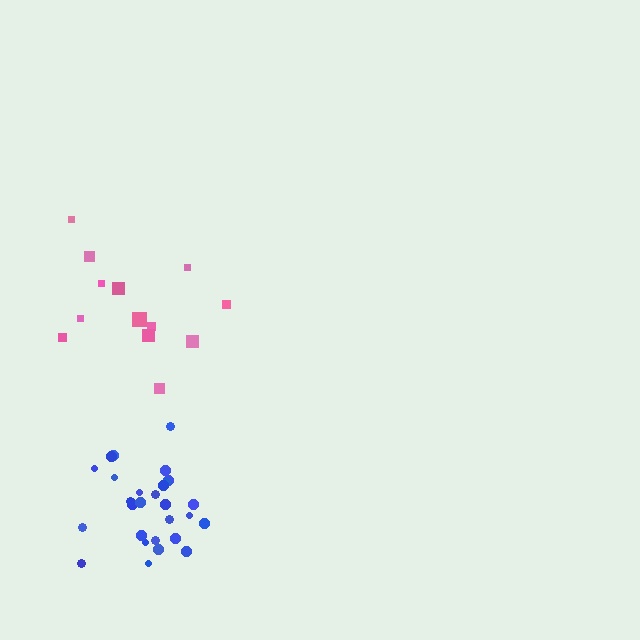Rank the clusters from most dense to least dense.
blue, pink.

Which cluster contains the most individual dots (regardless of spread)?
Blue (29).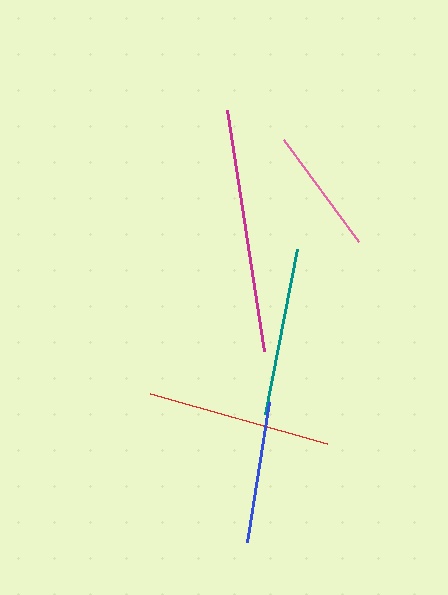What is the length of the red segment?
The red segment is approximately 184 pixels long.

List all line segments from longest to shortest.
From longest to shortest: magenta, red, teal, blue, pink.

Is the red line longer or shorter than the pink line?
The red line is longer than the pink line.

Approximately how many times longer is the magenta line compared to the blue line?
The magenta line is approximately 1.7 times the length of the blue line.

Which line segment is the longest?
The magenta line is the longest at approximately 244 pixels.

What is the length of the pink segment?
The pink segment is approximately 127 pixels long.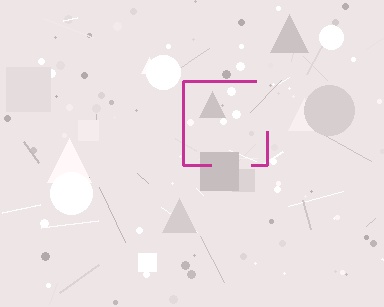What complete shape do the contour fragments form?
The contour fragments form a square.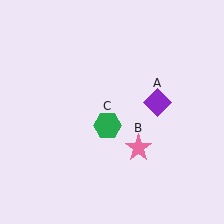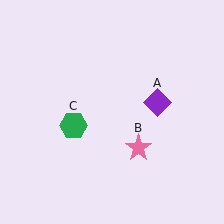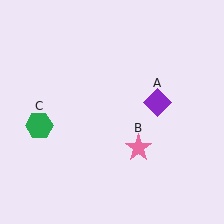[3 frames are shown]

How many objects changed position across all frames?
1 object changed position: green hexagon (object C).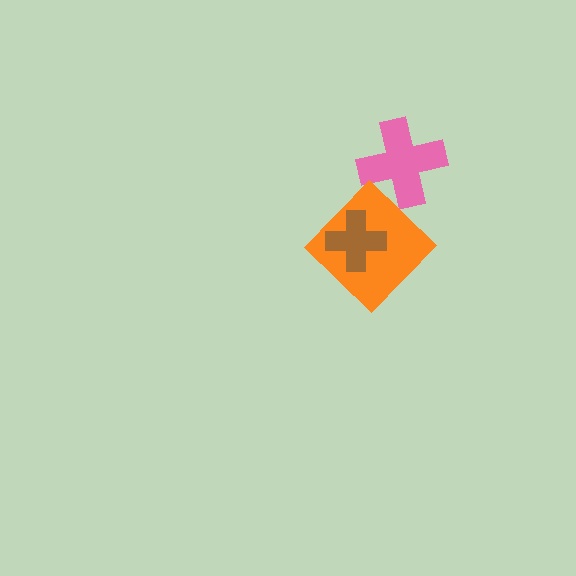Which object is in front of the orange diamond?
The brown cross is in front of the orange diamond.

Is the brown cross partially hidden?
No, no other shape covers it.